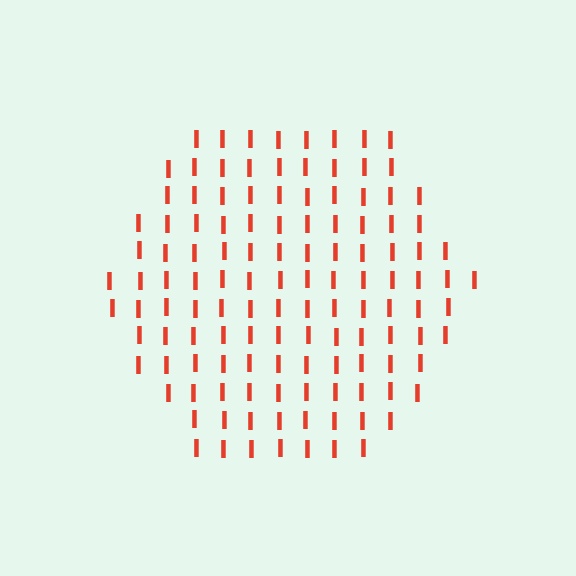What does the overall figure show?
The overall figure shows a hexagon.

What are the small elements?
The small elements are letter I's.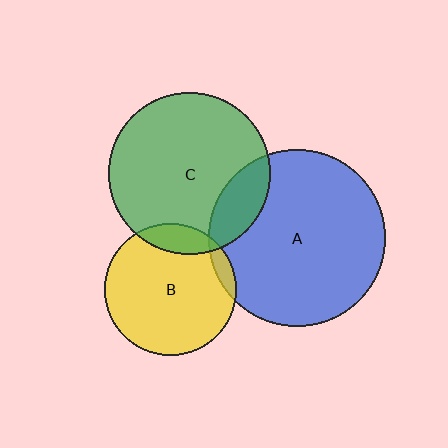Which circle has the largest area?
Circle A (blue).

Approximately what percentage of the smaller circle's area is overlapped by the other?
Approximately 5%.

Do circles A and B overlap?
Yes.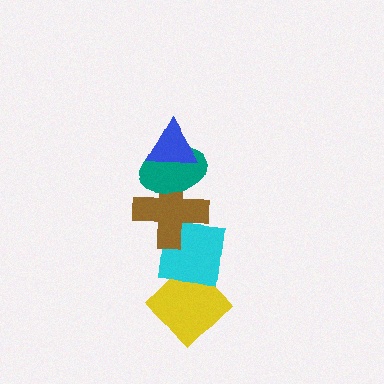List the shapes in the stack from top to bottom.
From top to bottom: the blue triangle, the teal ellipse, the brown cross, the cyan square, the yellow diamond.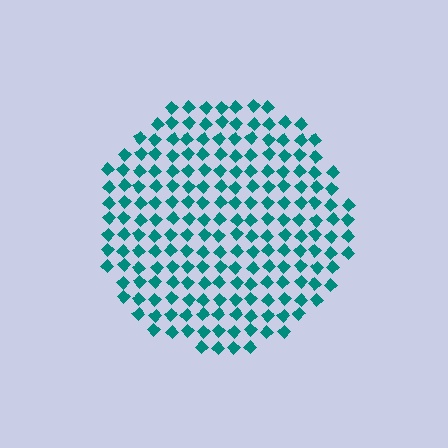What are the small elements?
The small elements are diamonds.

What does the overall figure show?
The overall figure shows a circle.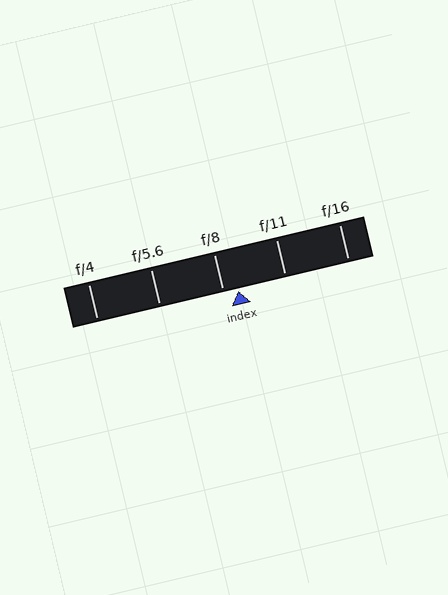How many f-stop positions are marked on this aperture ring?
There are 5 f-stop positions marked.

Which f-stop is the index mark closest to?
The index mark is closest to f/8.